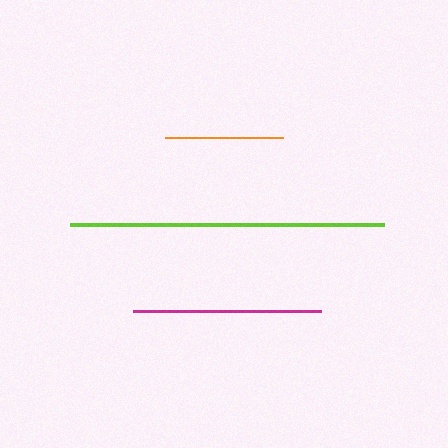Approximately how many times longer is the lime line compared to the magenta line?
The lime line is approximately 1.7 times the length of the magenta line.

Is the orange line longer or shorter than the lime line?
The lime line is longer than the orange line.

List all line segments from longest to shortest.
From longest to shortest: lime, magenta, orange.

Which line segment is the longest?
The lime line is the longest at approximately 314 pixels.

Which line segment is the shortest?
The orange line is the shortest at approximately 119 pixels.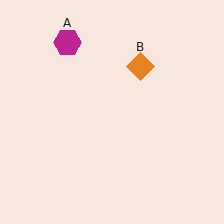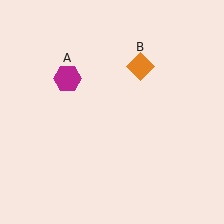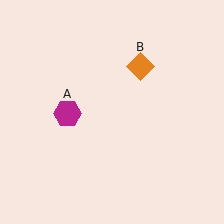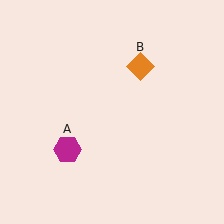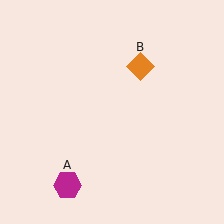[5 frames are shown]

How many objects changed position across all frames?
1 object changed position: magenta hexagon (object A).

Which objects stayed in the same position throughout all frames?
Orange diamond (object B) remained stationary.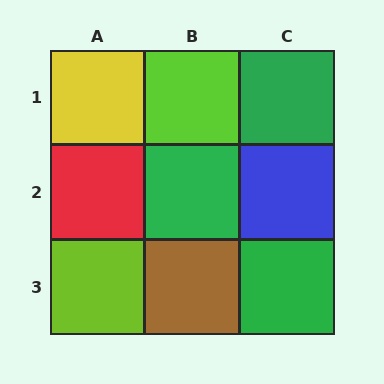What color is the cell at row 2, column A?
Red.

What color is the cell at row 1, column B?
Lime.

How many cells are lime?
2 cells are lime.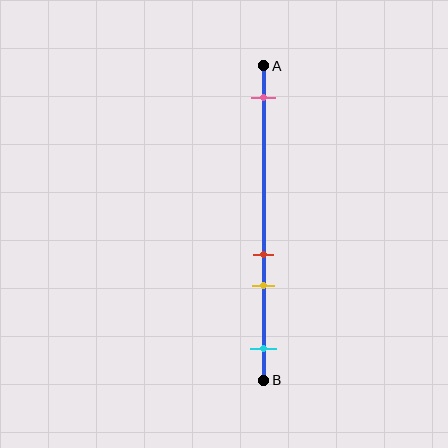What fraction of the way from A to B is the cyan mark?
The cyan mark is approximately 90% (0.9) of the way from A to B.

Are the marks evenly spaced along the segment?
No, the marks are not evenly spaced.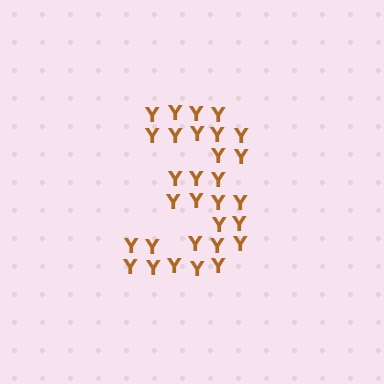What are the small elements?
The small elements are letter Y's.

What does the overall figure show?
The overall figure shows the digit 3.